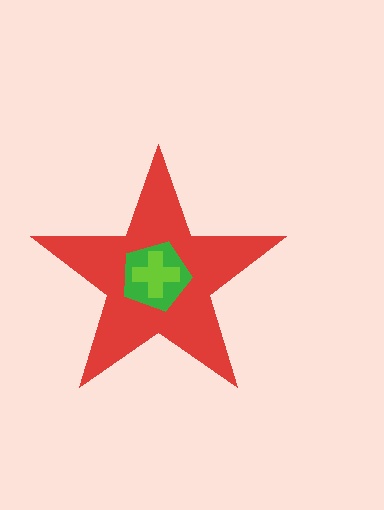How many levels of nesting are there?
3.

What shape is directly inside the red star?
The green pentagon.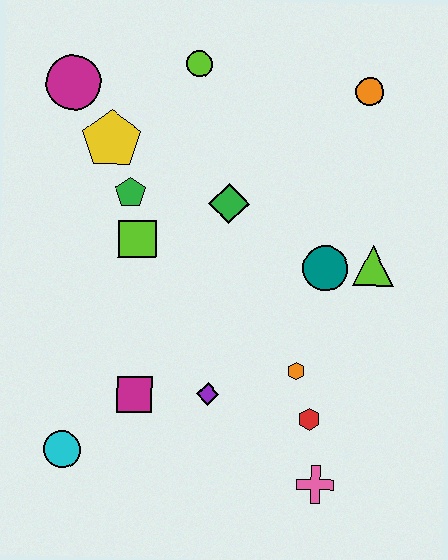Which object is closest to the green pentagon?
The lime square is closest to the green pentagon.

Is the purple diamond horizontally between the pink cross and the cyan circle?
Yes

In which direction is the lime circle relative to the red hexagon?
The lime circle is above the red hexagon.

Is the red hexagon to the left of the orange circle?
Yes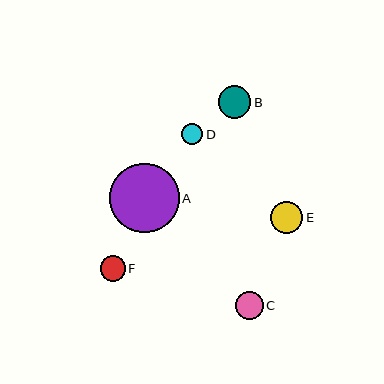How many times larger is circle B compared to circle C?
Circle B is approximately 1.2 times the size of circle C.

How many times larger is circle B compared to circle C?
Circle B is approximately 1.2 times the size of circle C.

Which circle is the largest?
Circle A is the largest with a size of approximately 69 pixels.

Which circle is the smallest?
Circle D is the smallest with a size of approximately 21 pixels.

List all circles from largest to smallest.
From largest to smallest: A, B, E, C, F, D.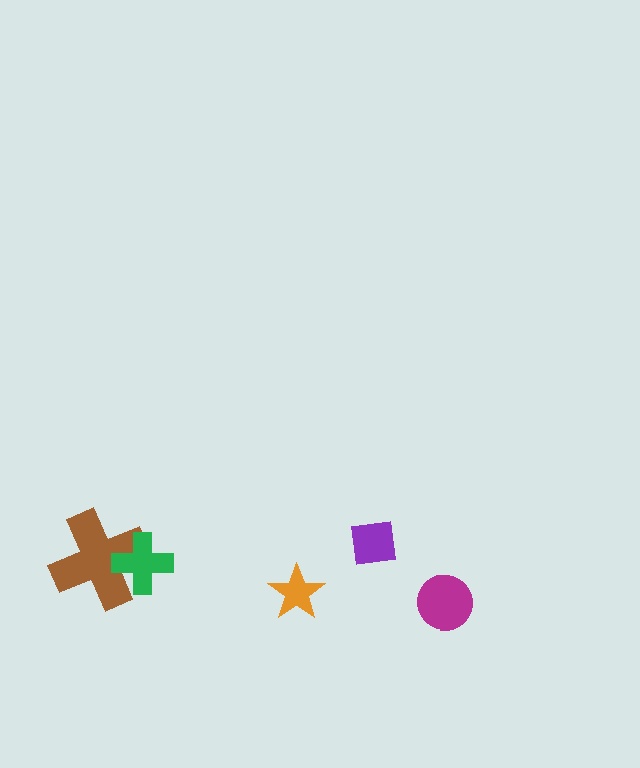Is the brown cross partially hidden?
Yes, it is partially covered by another shape.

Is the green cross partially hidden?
No, no other shape covers it.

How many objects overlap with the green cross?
1 object overlaps with the green cross.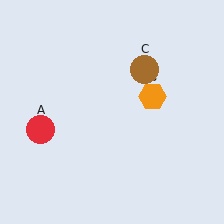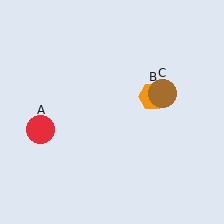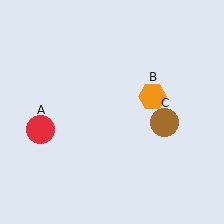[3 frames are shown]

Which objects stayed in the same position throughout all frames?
Red circle (object A) and orange hexagon (object B) remained stationary.